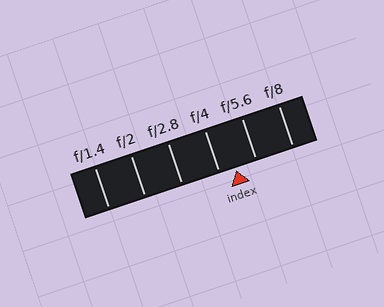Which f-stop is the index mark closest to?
The index mark is closest to f/4.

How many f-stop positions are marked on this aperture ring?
There are 6 f-stop positions marked.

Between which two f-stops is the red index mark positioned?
The index mark is between f/4 and f/5.6.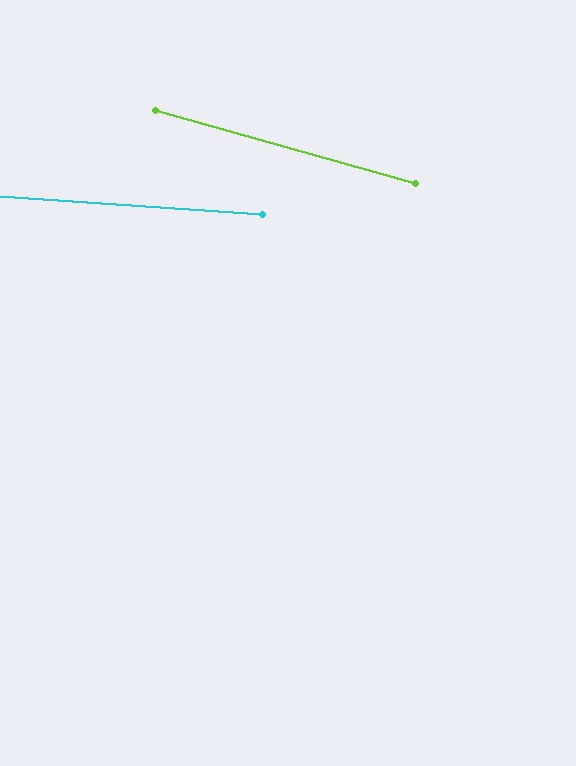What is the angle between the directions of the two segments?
Approximately 12 degrees.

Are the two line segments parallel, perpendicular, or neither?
Neither parallel nor perpendicular — they differ by about 12°.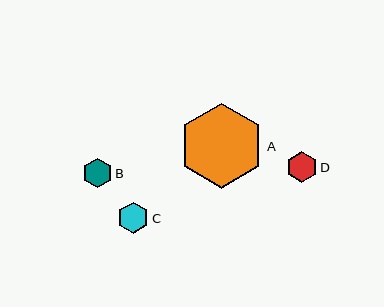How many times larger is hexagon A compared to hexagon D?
Hexagon A is approximately 2.7 times the size of hexagon D.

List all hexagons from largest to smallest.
From largest to smallest: A, D, C, B.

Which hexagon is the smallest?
Hexagon B is the smallest with a size of approximately 30 pixels.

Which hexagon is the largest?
Hexagon A is the largest with a size of approximately 85 pixels.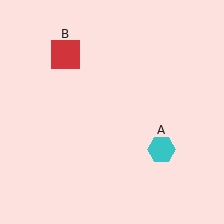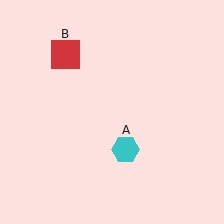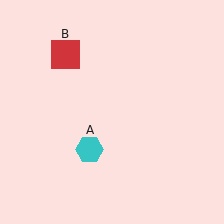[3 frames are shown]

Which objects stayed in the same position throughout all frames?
Red square (object B) remained stationary.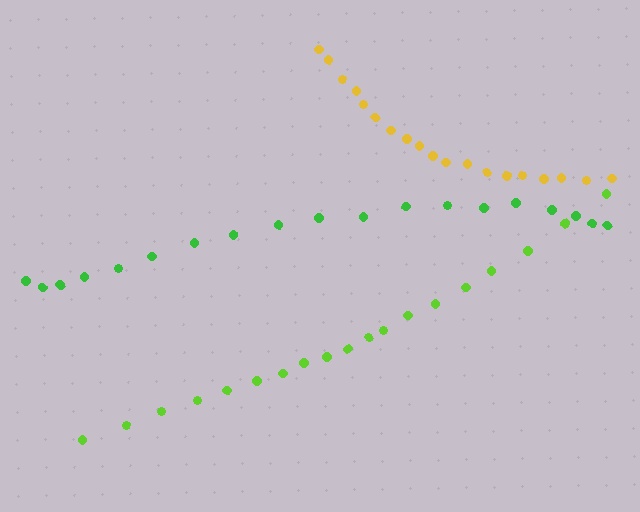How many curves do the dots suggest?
There are 3 distinct paths.